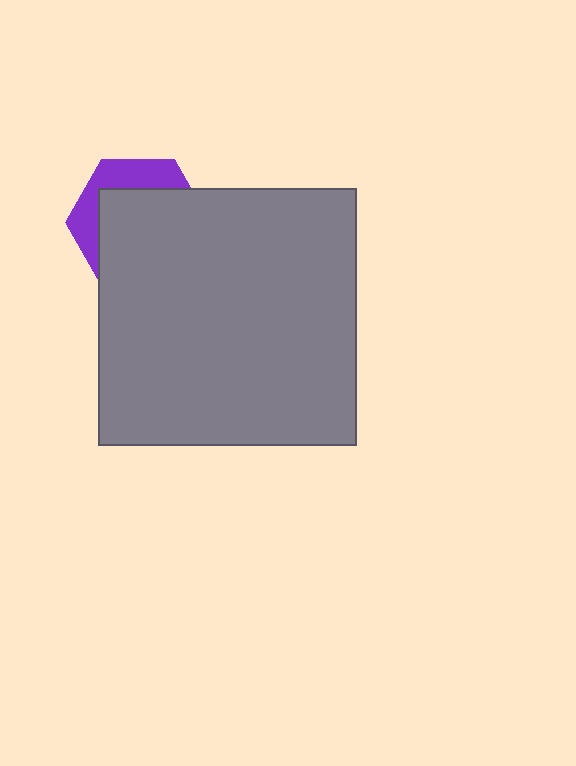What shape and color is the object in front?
The object in front is a gray rectangle.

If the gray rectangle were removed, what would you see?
You would see the complete purple hexagon.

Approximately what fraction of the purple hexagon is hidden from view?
Roughly 69% of the purple hexagon is hidden behind the gray rectangle.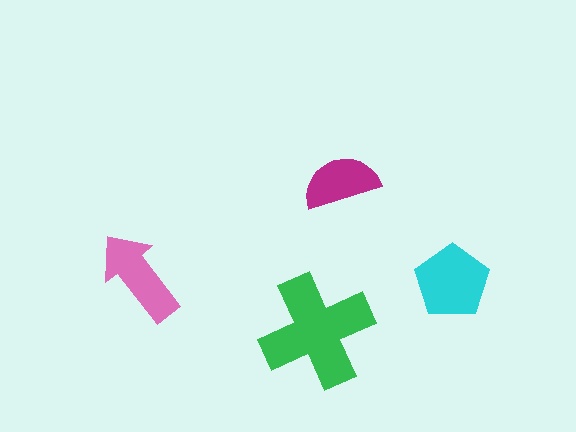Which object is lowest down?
The green cross is bottommost.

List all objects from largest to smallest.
The green cross, the cyan pentagon, the pink arrow, the magenta semicircle.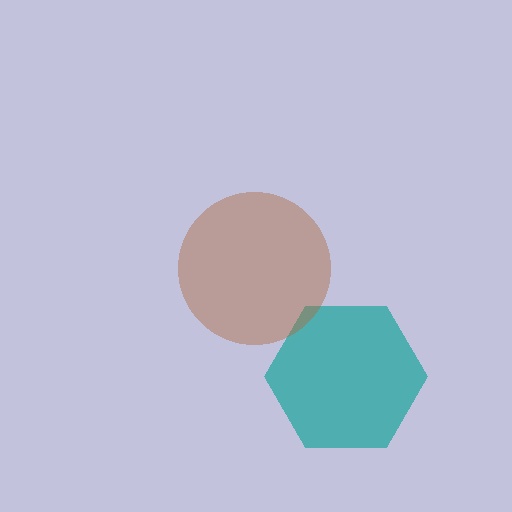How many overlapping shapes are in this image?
There are 2 overlapping shapes in the image.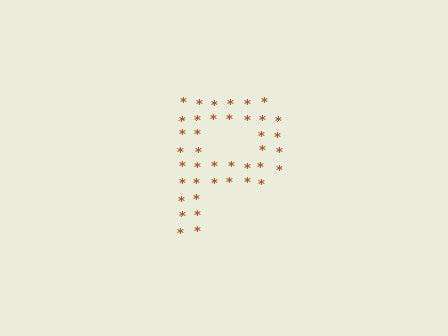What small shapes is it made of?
It is made of small asterisks.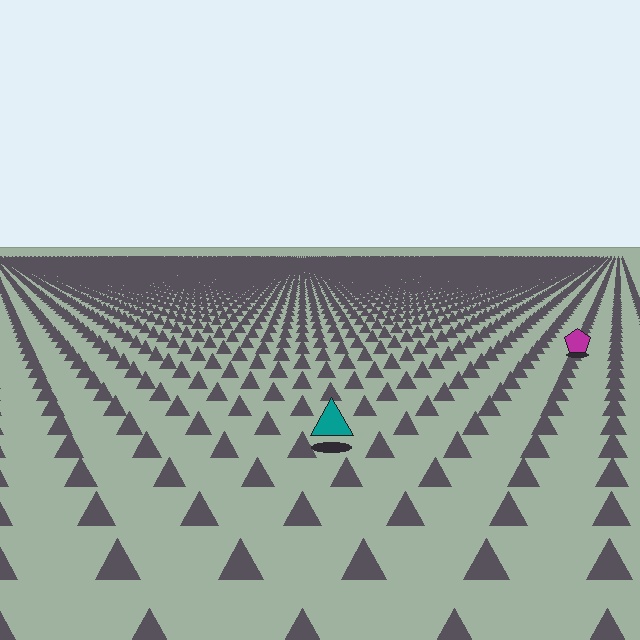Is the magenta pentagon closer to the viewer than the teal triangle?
No. The teal triangle is closer — you can tell from the texture gradient: the ground texture is coarser near it.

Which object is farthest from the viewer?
The magenta pentagon is farthest from the viewer. It appears smaller and the ground texture around it is denser.